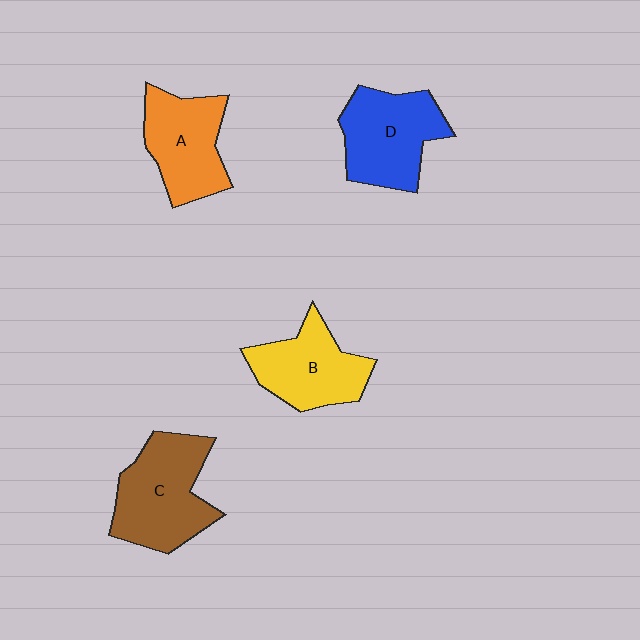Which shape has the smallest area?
Shape B (yellow).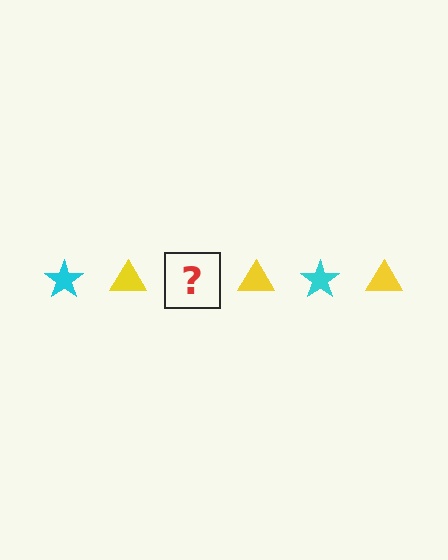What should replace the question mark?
The question mark should be replaced with a cyan star.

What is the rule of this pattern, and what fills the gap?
The rule is that the pattern alternates between cyan star and yellow triangle. The gap should be filled with a cyan star.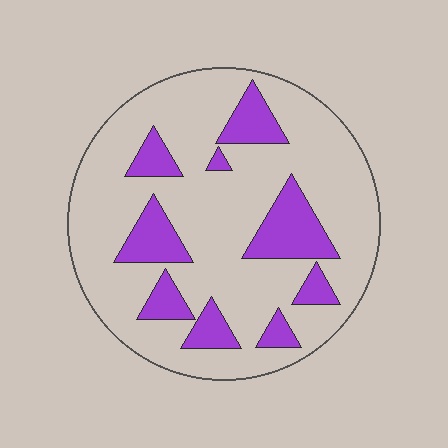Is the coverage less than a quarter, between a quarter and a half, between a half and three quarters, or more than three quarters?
Less than a quarter.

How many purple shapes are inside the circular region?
9.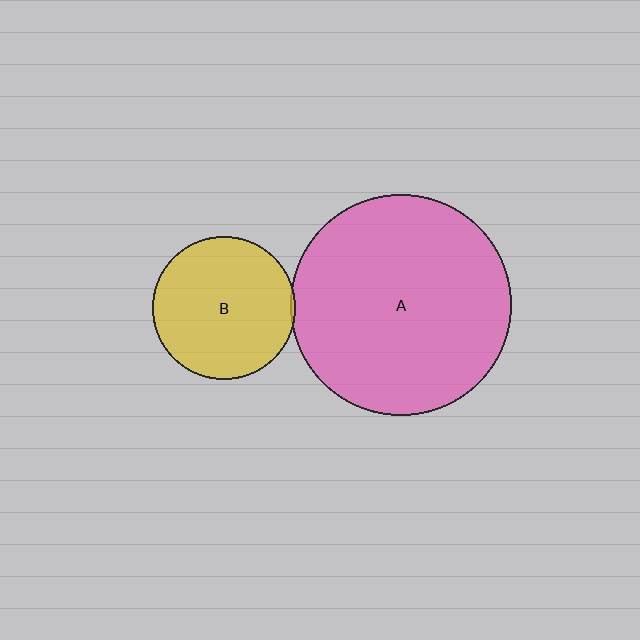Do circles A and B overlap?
Yes.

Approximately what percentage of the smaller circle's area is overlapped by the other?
Approximately 5%.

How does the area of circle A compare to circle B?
Approximately 2.4 times.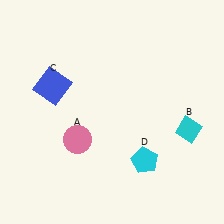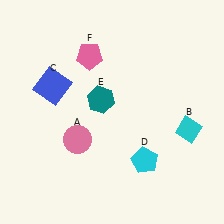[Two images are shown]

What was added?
A teal hexagon (E), a pink pentagon (F) were added in Image 2.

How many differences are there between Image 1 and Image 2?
There are 2 differences between the two images.